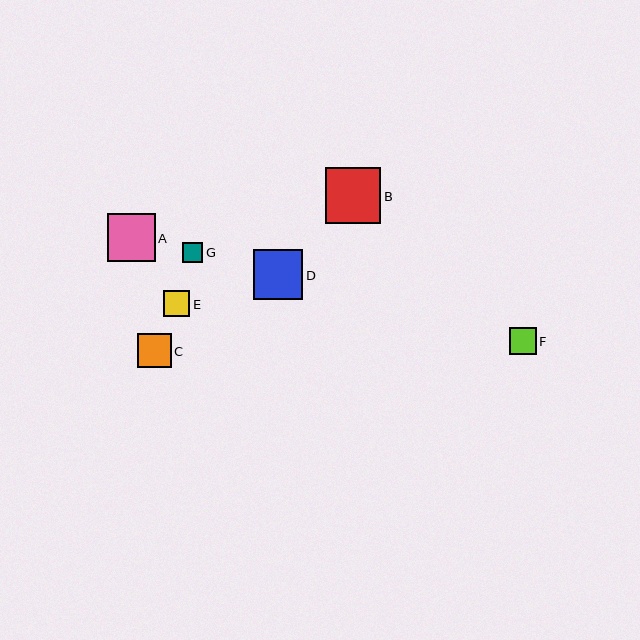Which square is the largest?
Square B is the largest with a size of approximately 55 pixels.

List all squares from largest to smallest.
From largest to smallest: B, D, A, C, F, E, G.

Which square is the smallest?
Square G is the smallest with a size of approximately 20 pixels.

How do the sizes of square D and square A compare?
Square D and square A are approximately the same size.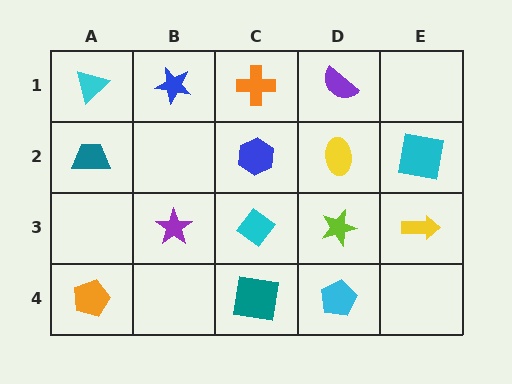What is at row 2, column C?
A blue hexagon.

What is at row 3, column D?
A lime star.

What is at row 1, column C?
An orange cross.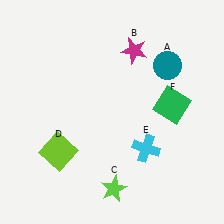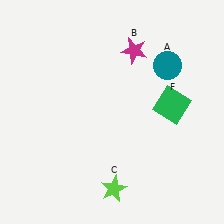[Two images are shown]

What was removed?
The cyan cross (E), the lime square (D) were removed in Image 2.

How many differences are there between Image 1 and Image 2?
There are 2 differences between the two images.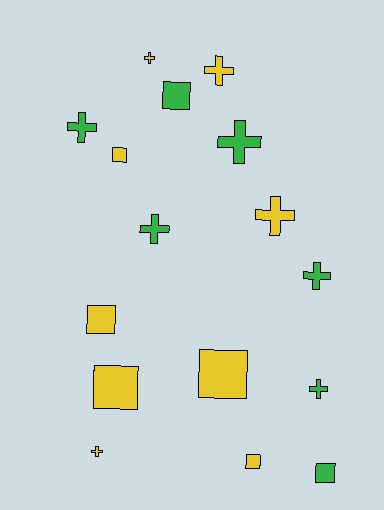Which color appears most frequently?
Yellow, with 9 objects.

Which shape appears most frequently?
Cross, with 9 objects.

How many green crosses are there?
There are 5 green crosses.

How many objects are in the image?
There are 16 objects.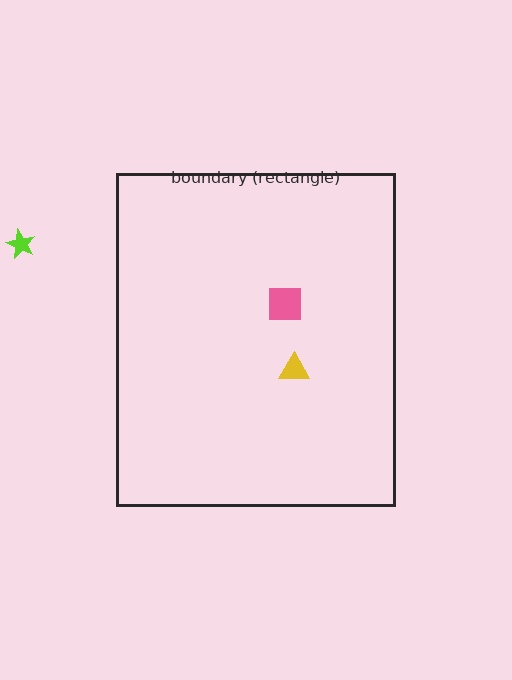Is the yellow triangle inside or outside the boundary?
Inside.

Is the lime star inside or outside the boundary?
Outside.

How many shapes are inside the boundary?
2 inside, 1 outside.